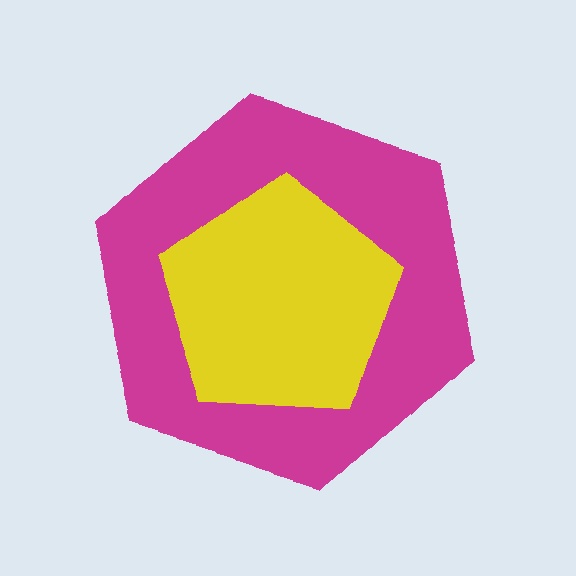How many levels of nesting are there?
2.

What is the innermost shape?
The yellow pentagon.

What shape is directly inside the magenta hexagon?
The yellow pentagon.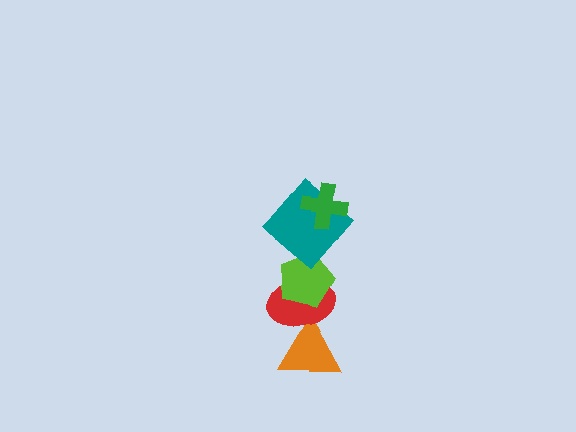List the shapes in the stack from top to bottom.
From top to bottom: the green cross, the teal diamond, the lime pentagon, the red ellipse, the orange triangle.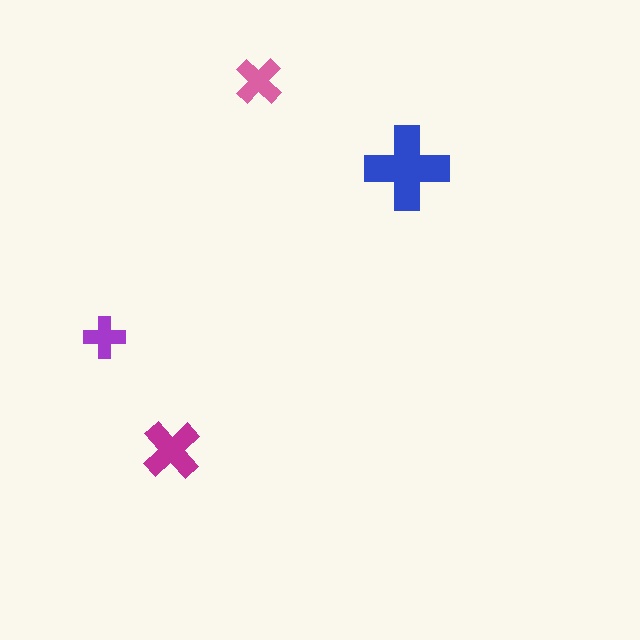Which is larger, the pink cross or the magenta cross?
The magenta one.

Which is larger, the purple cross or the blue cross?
The blue one.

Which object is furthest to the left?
The purple cross is leftmost.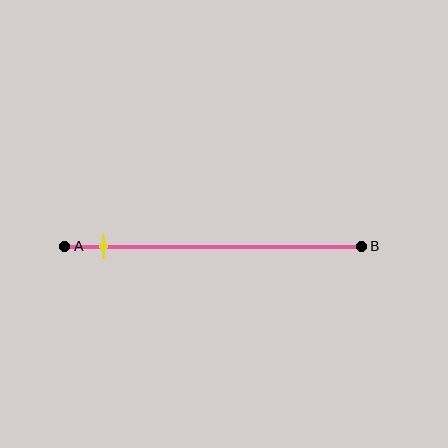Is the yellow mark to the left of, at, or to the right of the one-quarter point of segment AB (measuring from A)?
The yellow mark is to the left of the one-quarter point of segment AB.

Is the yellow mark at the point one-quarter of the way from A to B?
No, the mark is at about 15% from A, not at the 25% one-quarter point.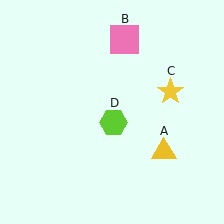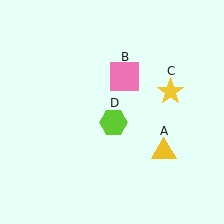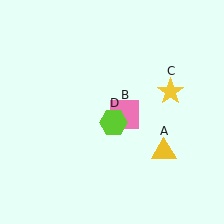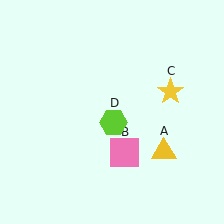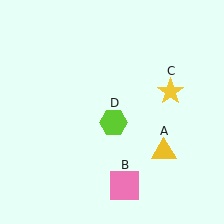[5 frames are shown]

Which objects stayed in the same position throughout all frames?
Yellow triangle (object A) and yellow star (object C) and lime hexagon (object D) remained stationary.